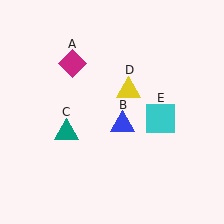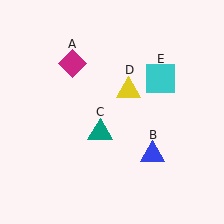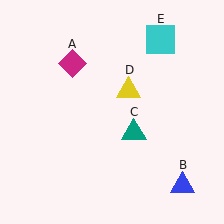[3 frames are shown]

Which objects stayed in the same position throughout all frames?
Magenta diamond (object A) and yellow triangle (object D) remained stationary.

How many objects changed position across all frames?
3 objects changed position: blue triangle (object B), teal triangle (object C), cyan square (object E).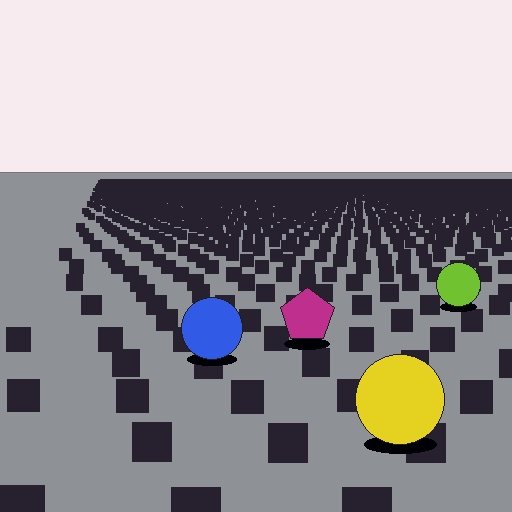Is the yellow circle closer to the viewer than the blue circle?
Yes. The yellow circle is closer — you can tell from the texture gradient: the ground texture is coarser near it.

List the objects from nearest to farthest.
From nearest to farthest: the yellow circle, the blue circle, the magenta pentagon, the lime circle.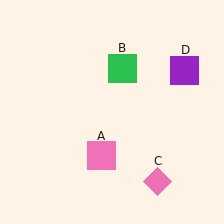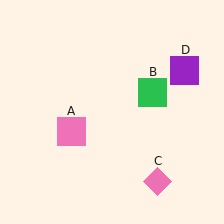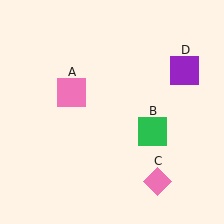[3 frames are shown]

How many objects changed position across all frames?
2 objects changed position: pink square (object A), green square (object B).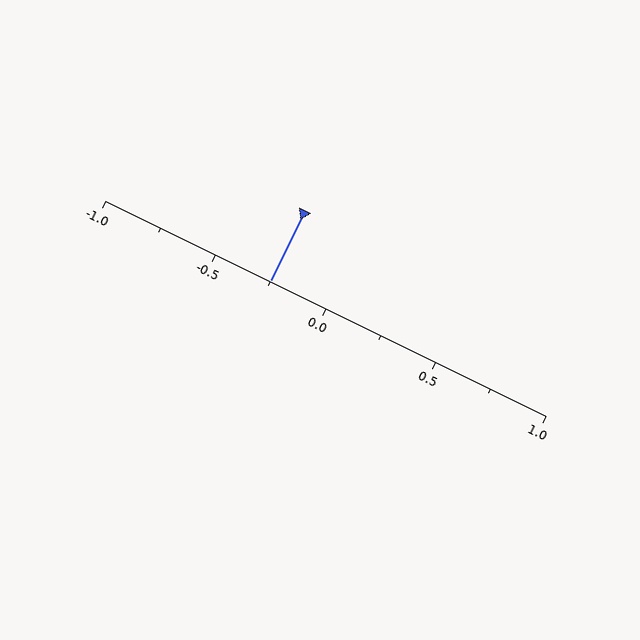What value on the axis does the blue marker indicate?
The marker indicates approximately -0.25.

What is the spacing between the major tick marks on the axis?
The major ticks are spaced 0.5 apart.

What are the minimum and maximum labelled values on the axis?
The axis runs from -1.0 to 1.0.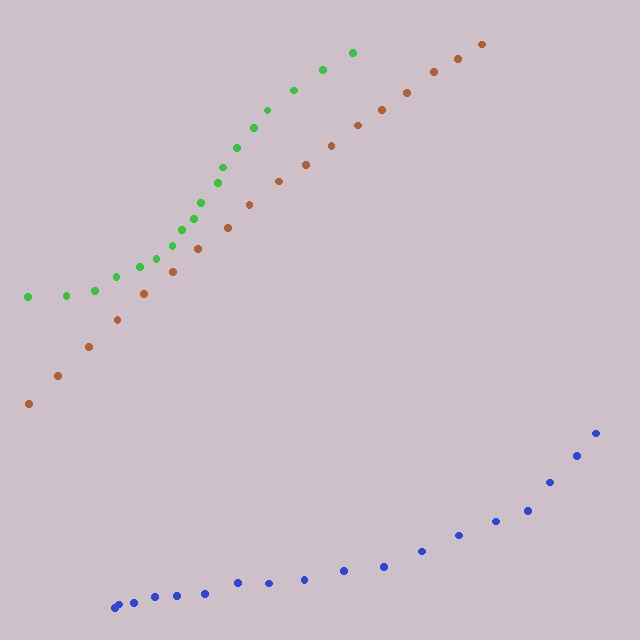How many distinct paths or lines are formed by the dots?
There are 3 distinct paths.